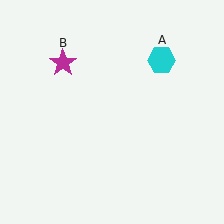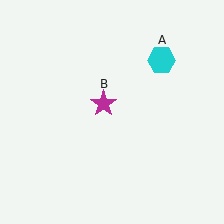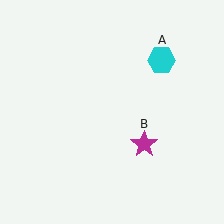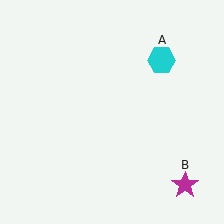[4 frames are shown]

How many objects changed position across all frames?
1 object changed position: magenta star (object B).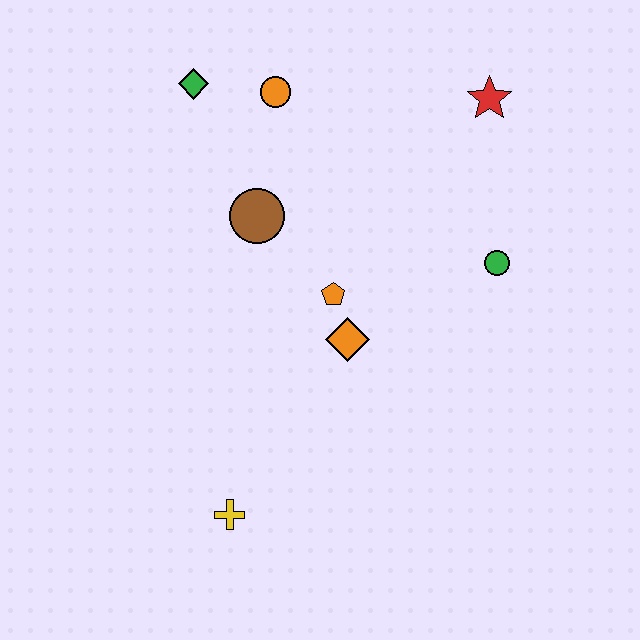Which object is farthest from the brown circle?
The yellow cross is farthest from the brown circle.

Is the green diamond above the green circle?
Yes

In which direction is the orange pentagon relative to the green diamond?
The orange pentagon is below the green diamond.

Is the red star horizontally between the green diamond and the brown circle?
No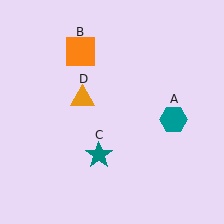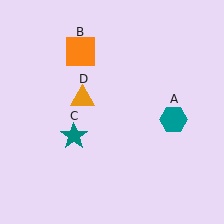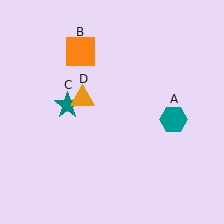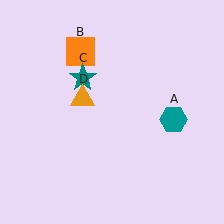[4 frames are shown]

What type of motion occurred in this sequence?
The teal star (object C) rotated clockwise around the center of the scene.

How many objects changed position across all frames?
1 object changed position: teal star (object C).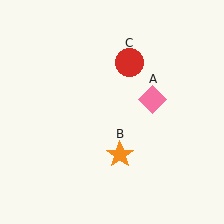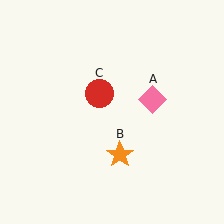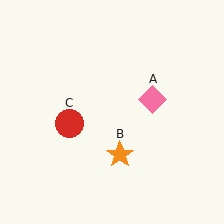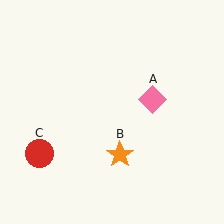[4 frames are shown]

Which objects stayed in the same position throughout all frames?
Pink diamond (object A) and orange star (object B) remained stationary.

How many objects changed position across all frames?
1 object changed position: red circle (object C).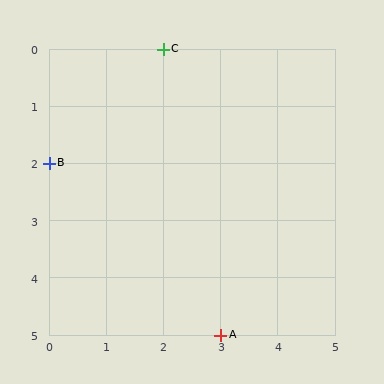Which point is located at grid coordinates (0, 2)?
Point B is at (0, 2).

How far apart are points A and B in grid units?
Points A and B are 3 columns and 3 rows apart (about 4.2 grid units diagonally).